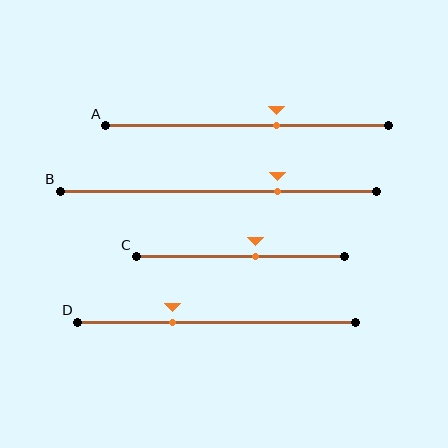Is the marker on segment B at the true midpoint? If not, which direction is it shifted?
No, the marker on segment B is shifted to the right by about 19% of the segment length.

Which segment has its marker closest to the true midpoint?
Segment C has its marker closest to the true midpoint.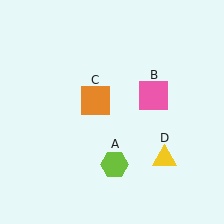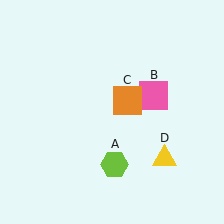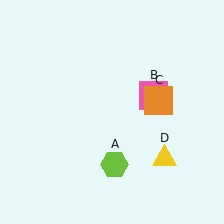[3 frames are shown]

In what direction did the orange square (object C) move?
The orange square (object C) moved right.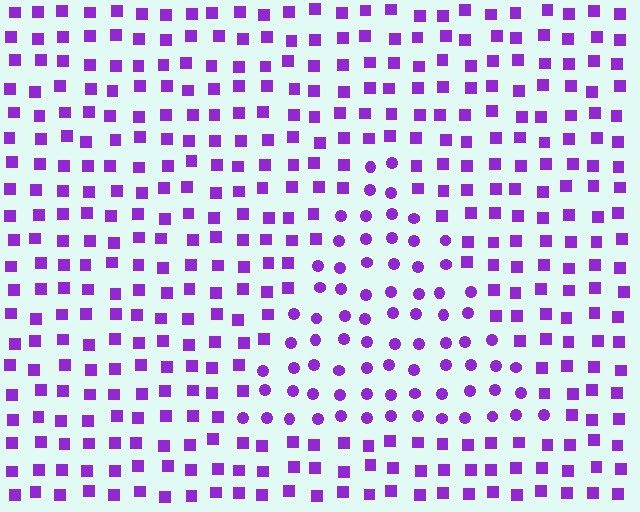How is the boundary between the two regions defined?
The boundary is defined by a change in element shape: circles inside vs. squares outside. All elements share the same color and spacing.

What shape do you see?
I see a triangle.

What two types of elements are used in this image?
The image uses circles inside the triangle region and squares outside it.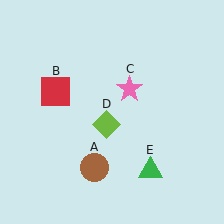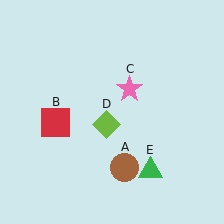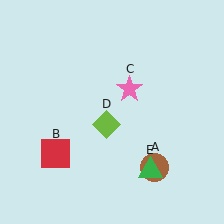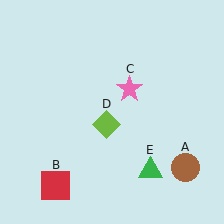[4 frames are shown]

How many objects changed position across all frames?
2 objects changed position: brown circle (object A), red square (object B).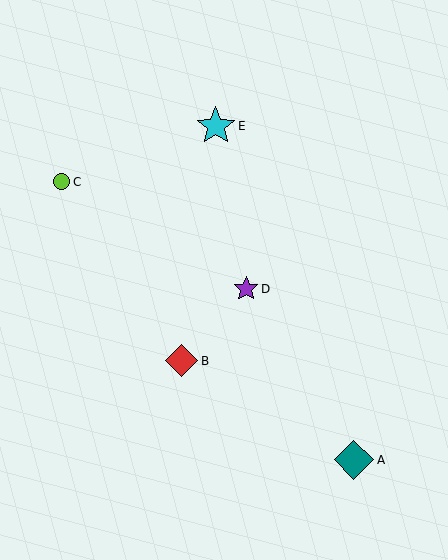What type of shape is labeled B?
Shape B is a red diamond.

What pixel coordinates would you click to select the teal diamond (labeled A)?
Click at (354, 460) to select the teal diamond A.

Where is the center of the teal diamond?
The center of the teal diamond is at (354, 460).